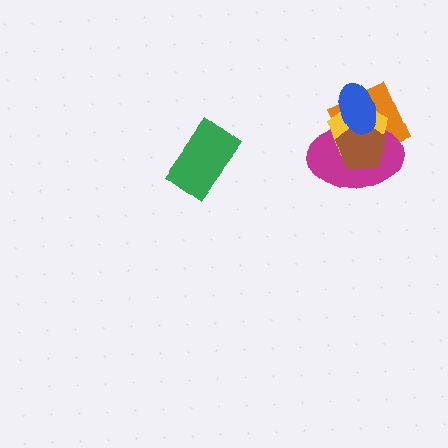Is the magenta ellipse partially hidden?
Yes, it is partially covered by another shape.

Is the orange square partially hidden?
Yes, it is partially covered by another shape.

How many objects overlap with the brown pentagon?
4 objects overlap with the brown pentagon.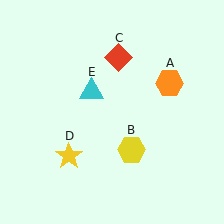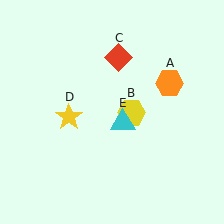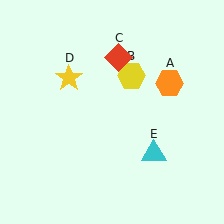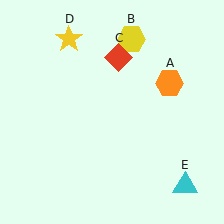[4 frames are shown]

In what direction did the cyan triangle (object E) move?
The cyan triangle (object E) moved down and to the right.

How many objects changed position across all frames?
3 objects changed position: yellow hexagon (object B), yellow star (object D), cyan triangle (object E).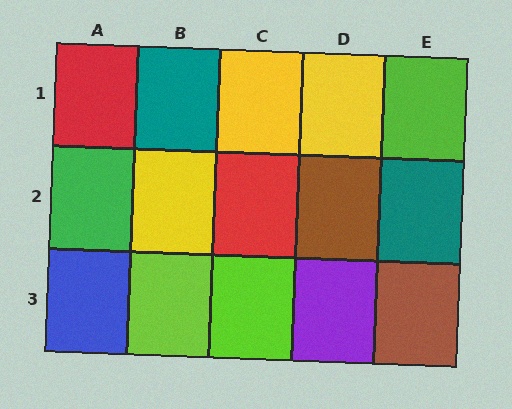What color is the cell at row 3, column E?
Brown.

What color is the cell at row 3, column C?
Lime.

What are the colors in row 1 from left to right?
Red, teal, yellow, yellow, lime.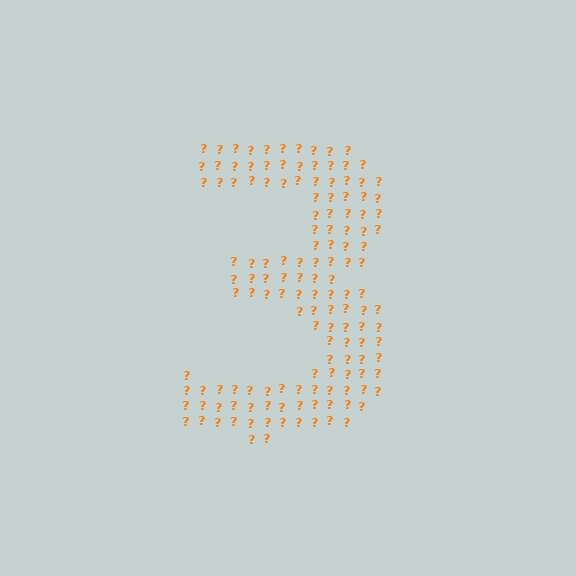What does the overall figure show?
The overall figure shows the digit 3.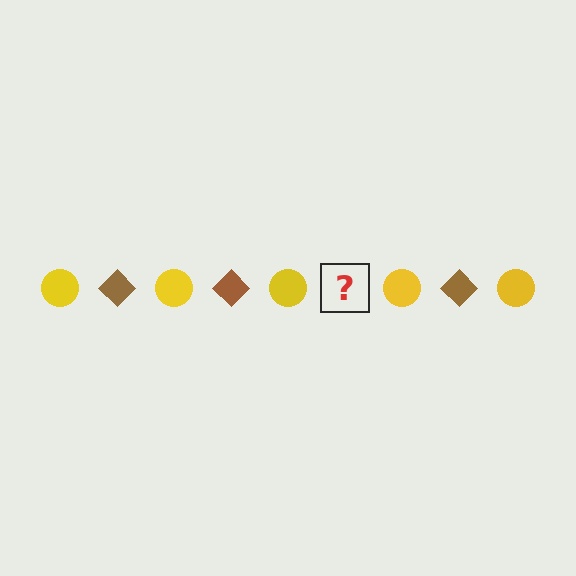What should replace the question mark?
The question mark should be replaced with a brown diamond.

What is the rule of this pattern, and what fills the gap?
The rule is that the pattern alternates between yellow circle and brown diamond. The gap should be filled with a brown diamond.